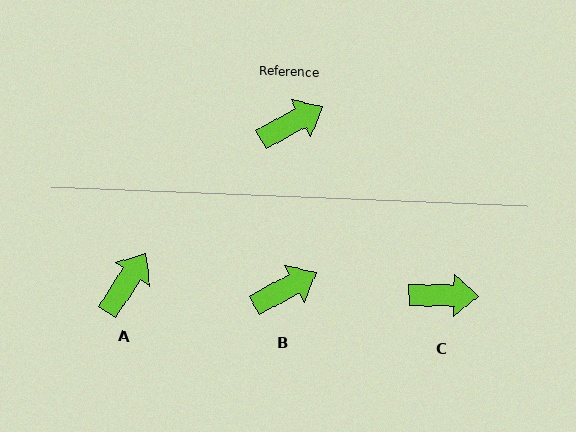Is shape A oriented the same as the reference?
No, it is off by about 28 degrees.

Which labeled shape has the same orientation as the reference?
B.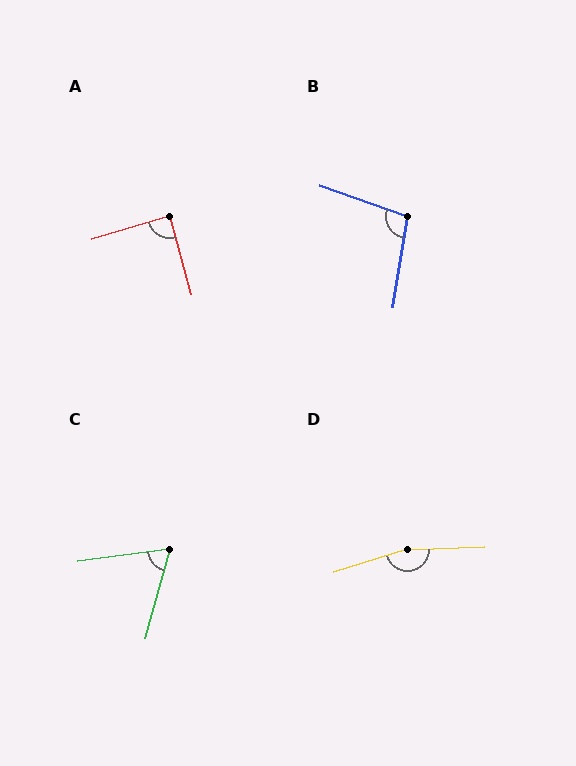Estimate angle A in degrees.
Approximately 89 degrees.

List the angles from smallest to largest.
C (67°), A (89°), B (101°), D (165°).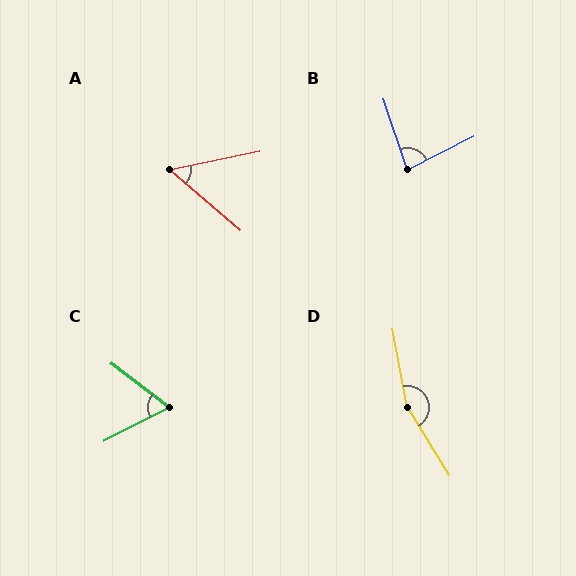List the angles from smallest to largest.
A (52°), C (64°), B (82°), D (159°).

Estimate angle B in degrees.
Approximately 82 degrees.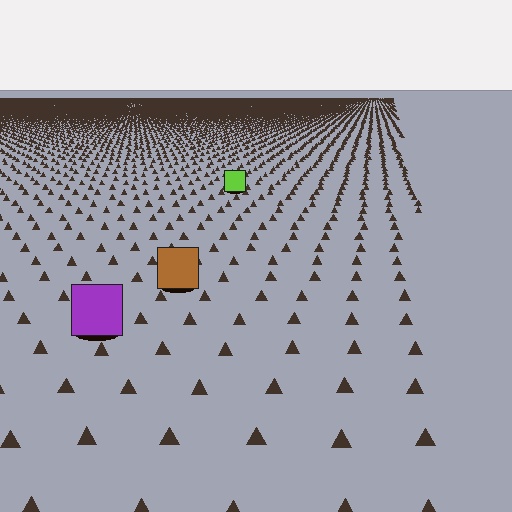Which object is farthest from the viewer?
The lime square is farthest from the viewer. It appears smaller and the ground texture around it is denser.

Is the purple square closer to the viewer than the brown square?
Yes. The purple square is closer — you can tell from the texture gradient: the ground texture is coarser near it.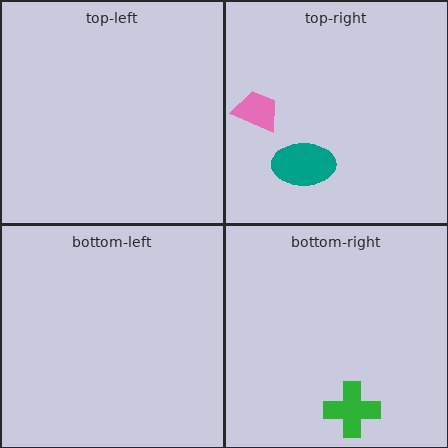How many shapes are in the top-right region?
2.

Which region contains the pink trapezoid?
The top-right region.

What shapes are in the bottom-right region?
The green cross.